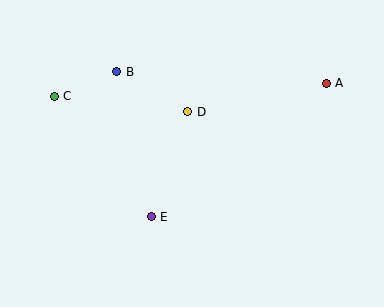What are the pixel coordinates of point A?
Point A is at (326, 83).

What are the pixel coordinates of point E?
Point E is at (151, 217).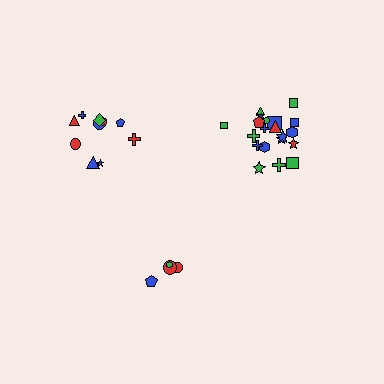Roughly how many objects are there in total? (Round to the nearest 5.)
Roughly 35 objects in total.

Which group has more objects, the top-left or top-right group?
The top-right group.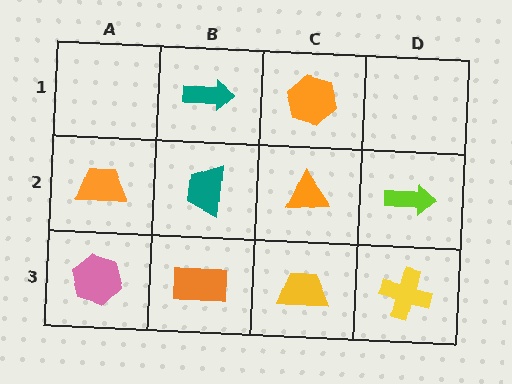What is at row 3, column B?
An orange rectangle.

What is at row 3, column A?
A pink hexagon.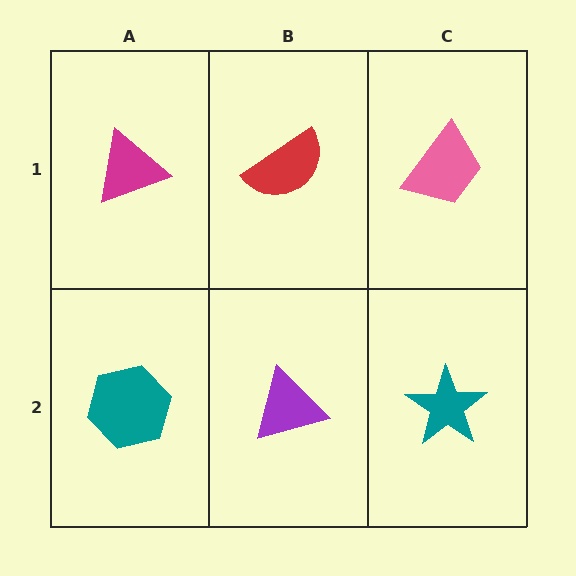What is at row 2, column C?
A teal star.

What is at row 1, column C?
A pink trapezoid.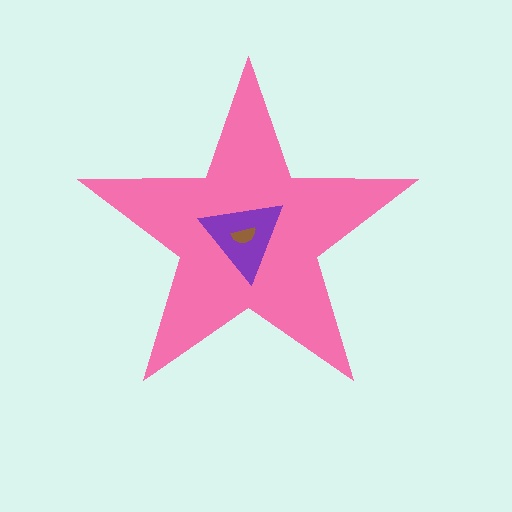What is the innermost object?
The brown semicircle.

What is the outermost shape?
The pink star.